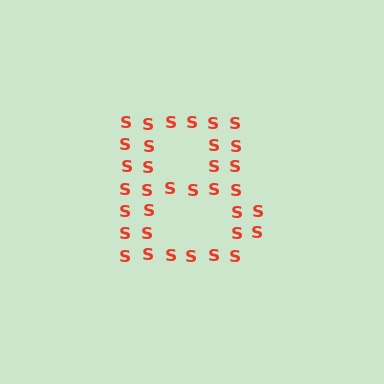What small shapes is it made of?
It is made of small letter S's.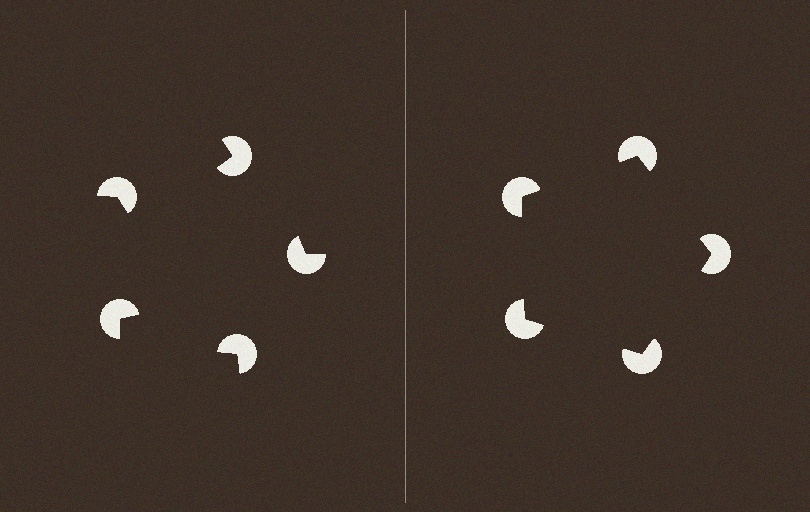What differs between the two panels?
The pac-man discs are positioned identically on both sides; only the wedge orientations differ. On the right they align to a pentagon; on the left they are misaligned.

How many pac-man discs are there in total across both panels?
10 — 5 on each side.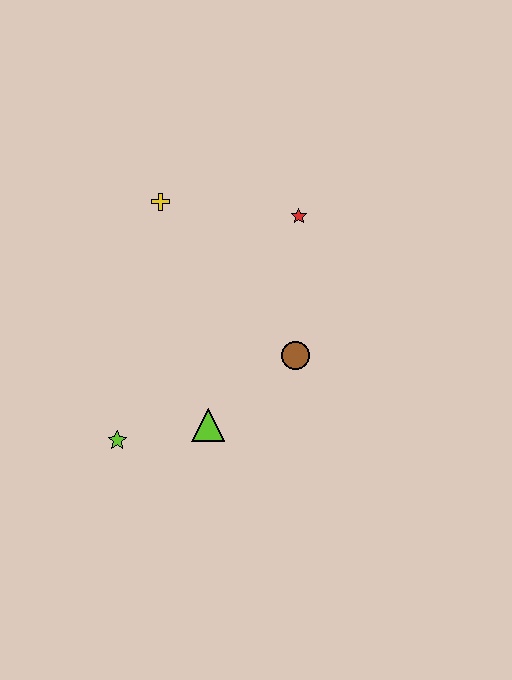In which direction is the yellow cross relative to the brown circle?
The yellow cross is above the brown circle.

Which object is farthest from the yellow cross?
The lime star is farthest from the yellow cross.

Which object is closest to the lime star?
The lime triangle is closest to the lime star.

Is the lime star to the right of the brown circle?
No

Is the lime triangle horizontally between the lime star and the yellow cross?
No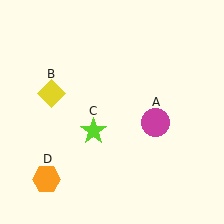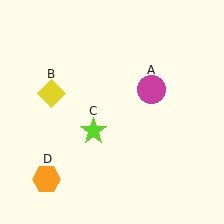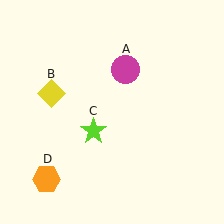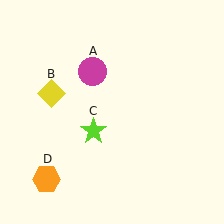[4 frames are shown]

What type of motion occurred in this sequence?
The magenta circle (object A) rotated counterclockwise around the center of the scene.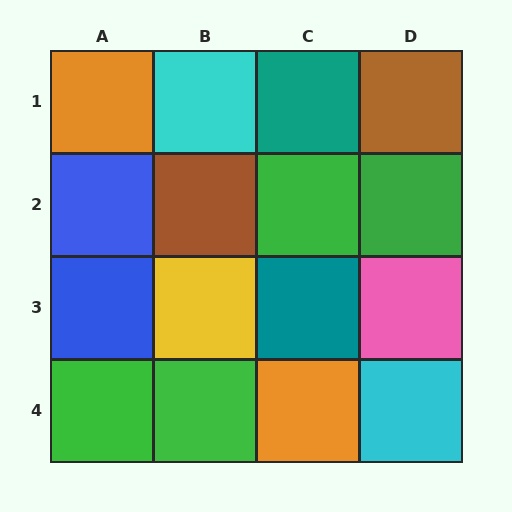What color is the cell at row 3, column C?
Teal.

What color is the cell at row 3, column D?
Pink.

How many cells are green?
4 cells are green.